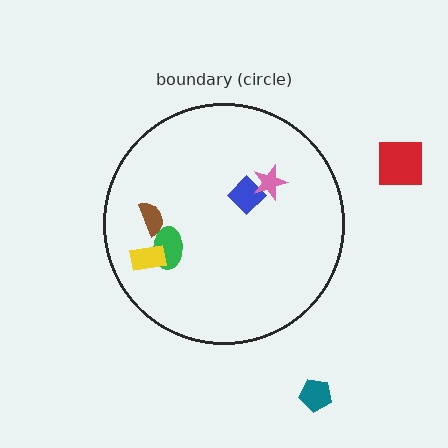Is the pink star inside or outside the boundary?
Inside.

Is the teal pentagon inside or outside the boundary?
Outside.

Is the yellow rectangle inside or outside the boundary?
Inside.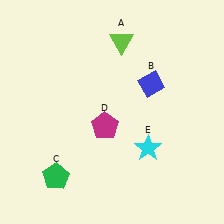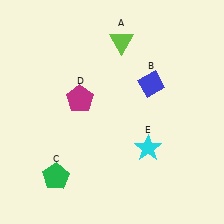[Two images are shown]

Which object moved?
The magenta pentagon (D) moved up.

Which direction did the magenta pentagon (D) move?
The magenta pentagon (D) moved up.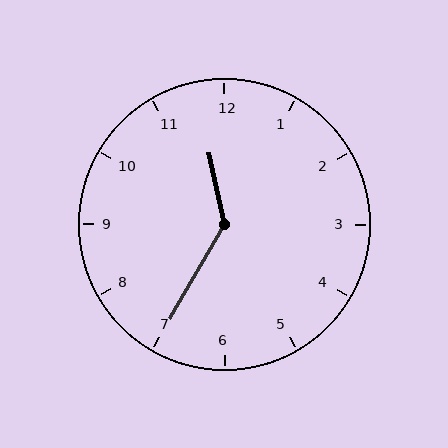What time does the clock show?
11:35.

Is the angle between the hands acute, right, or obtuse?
It is obtuse.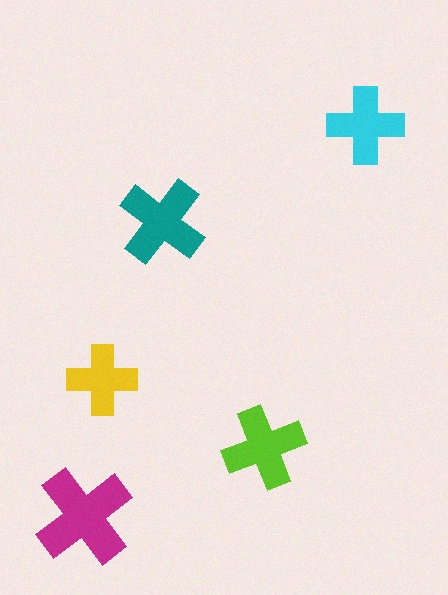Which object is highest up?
The cyan cross is topmost.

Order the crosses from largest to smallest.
the magenta one, the teal one, the lime one, the cyan one, the yellow one.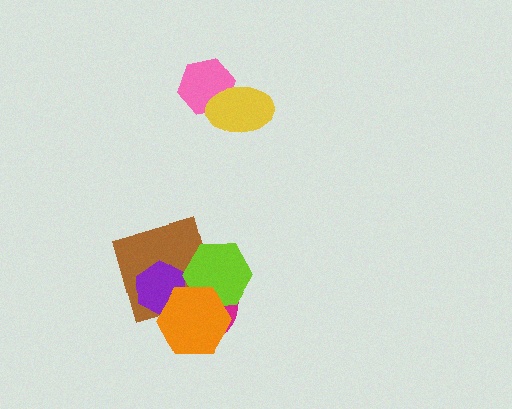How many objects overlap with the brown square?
4 objects overlap with the brown square.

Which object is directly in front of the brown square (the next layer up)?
The purple hexagon is directly in front of the brown square.